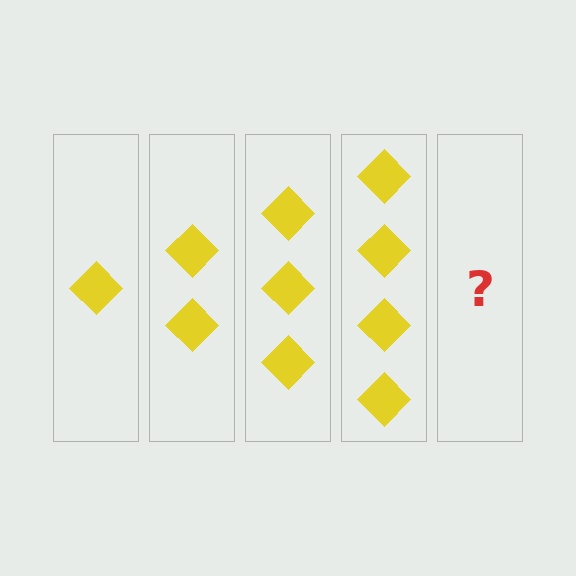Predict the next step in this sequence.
The next step is 5 diamonds.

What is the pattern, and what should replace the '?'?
The pattern is that each step adds one more diamond. The '?' should be 5 diamonds.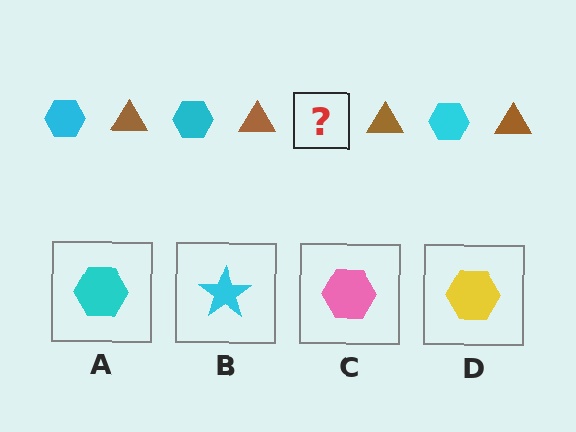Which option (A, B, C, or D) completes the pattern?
A.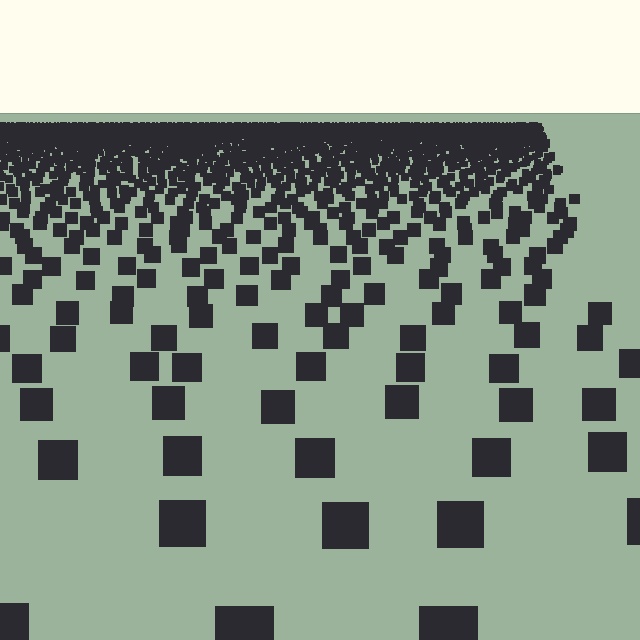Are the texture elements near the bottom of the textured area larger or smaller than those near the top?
Larger. Near the bottom, elements are closer to the viewer and appear at a bigger on-screen size.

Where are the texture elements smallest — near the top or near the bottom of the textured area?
Near the top.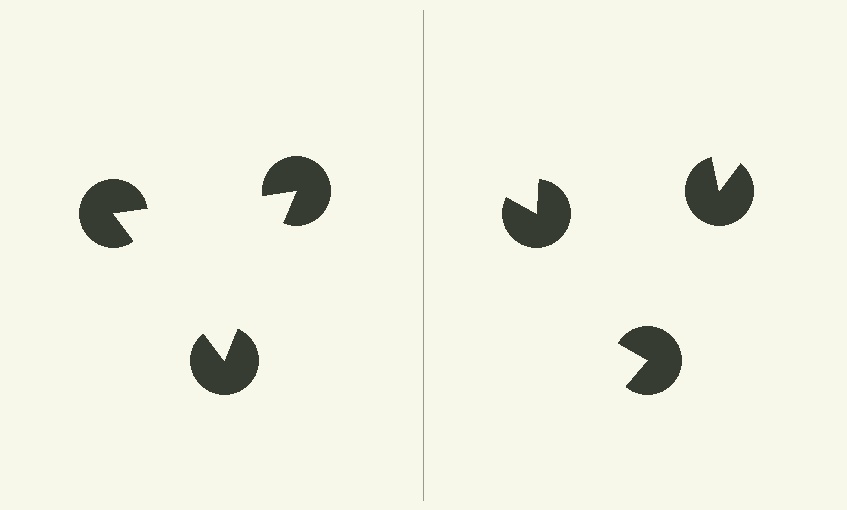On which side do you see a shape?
An illusory triangle appears on the left side. On the right side the wedge cuts are rotated, so no coherent shape forms.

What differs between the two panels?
The pac-man discs are positioned identically on both sides; only the wedge orientations differ. On the left they align to a triangle; on the right they are misaligned.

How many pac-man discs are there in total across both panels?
6 — 3 on each side.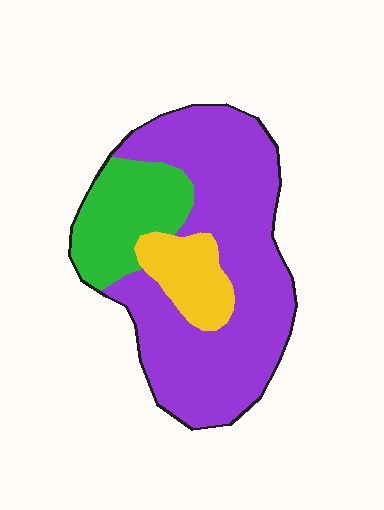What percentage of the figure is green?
Green covers roughly 20% of the figure.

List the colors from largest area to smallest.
From largest to smallest: purple, green, yellow.